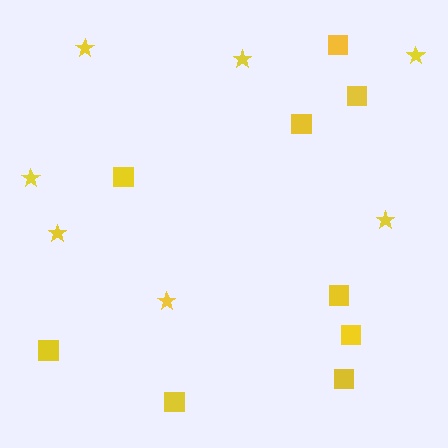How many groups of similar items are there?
There are 2 groups: one group of squares (9) and one group of stars (7).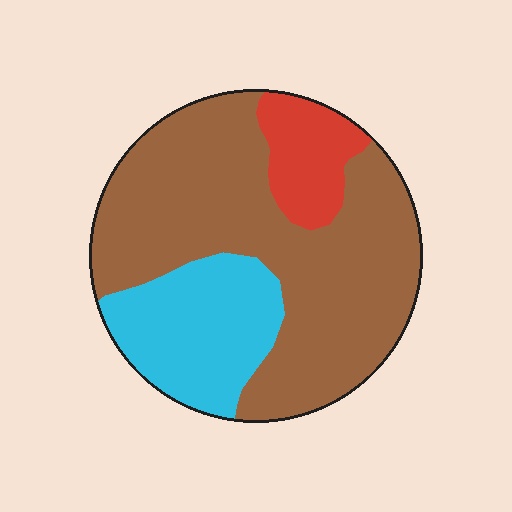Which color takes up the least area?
Red, at roughly 10%.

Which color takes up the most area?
Brown, at roughly 65%.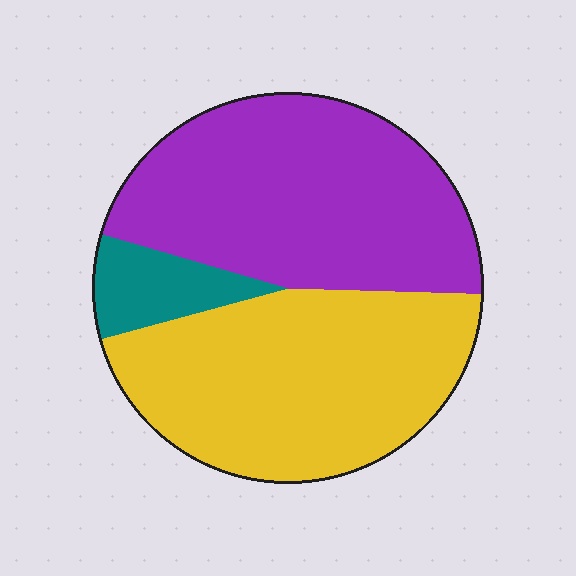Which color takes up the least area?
Teal, at roughly 10%.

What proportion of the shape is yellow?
Yellow covers about 45% of the shape.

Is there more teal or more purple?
Purple.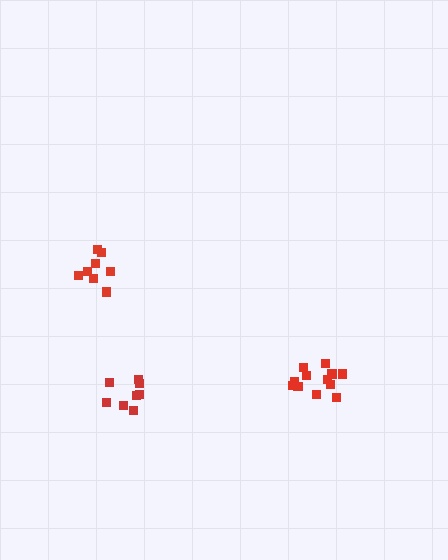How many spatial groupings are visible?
There are 3 spatial groupings.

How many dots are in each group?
Group 1: 8 dots, Group 2: 8 dots, Group 3: 12 dots (28 total).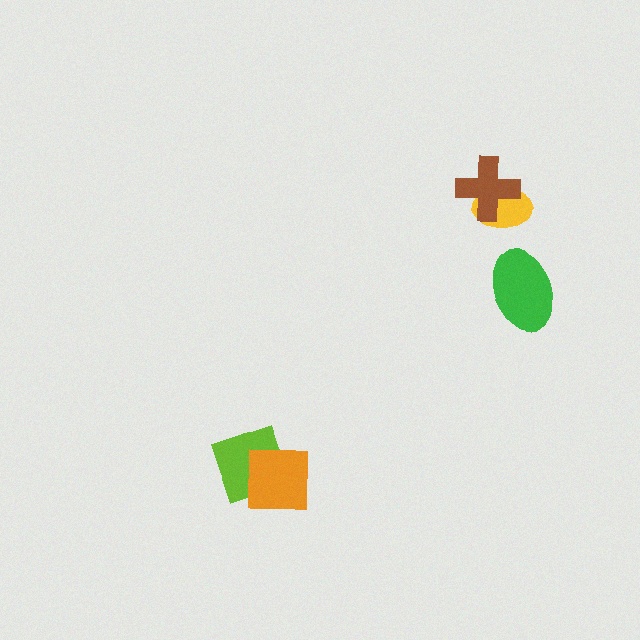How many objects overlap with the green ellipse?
0 objects overlap with the green ellipse.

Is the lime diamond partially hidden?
Yes, it is partially covered by another shape.